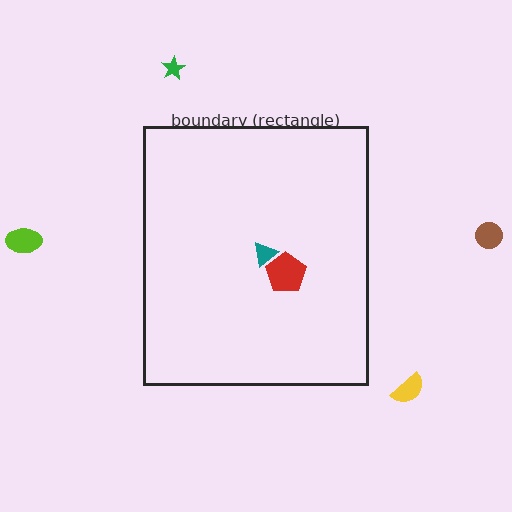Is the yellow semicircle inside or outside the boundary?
Outside.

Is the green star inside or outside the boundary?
Outside.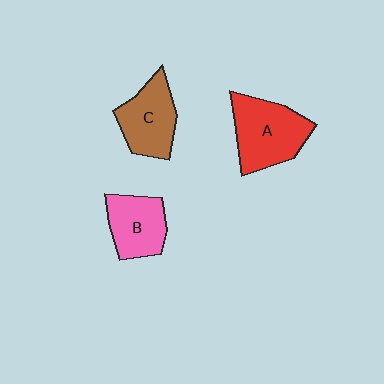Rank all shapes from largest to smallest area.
From largest to smallest: A (red), C (brown), B (pink).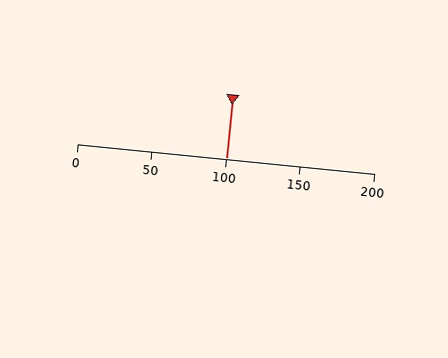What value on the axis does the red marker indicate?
The marker indicates approximately 100.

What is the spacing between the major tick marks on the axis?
The major ticks are spaced 50 apart.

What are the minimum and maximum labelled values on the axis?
The axis runs from 0 to 200.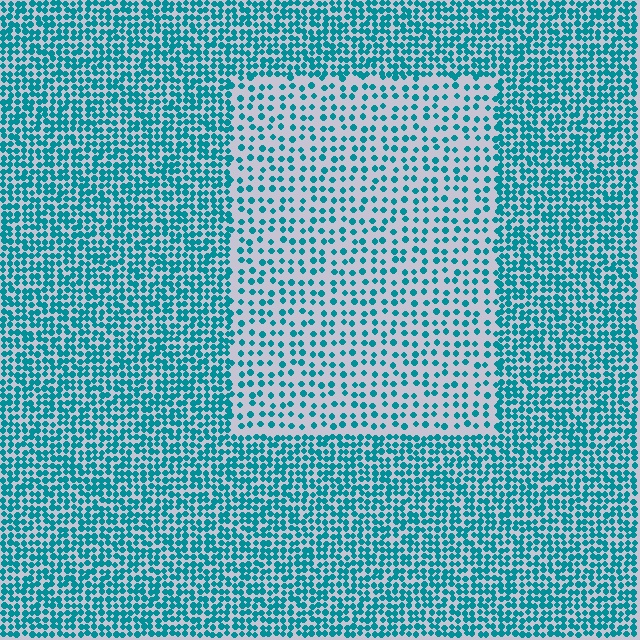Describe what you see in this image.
The image contains small teal elements arranged at two different densities. A rectangle-shaped region is visible where the elements are less densely packed than the surrounding area.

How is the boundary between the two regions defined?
The boundary is defined by a change in element density (approximately 2.1x ratio). All elements are the same color, size, and shape.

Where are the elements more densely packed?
The elements are more densely packed outside the rectangle boundary.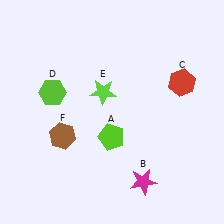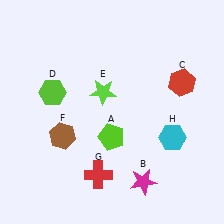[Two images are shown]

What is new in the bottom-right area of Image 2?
A cyan hexagon (H) was added in the bottom-right area of Image 2.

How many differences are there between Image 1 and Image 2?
There are 2 differences between the two images.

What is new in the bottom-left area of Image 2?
A red cross (G) was added in the bottom-left area of Image 2.